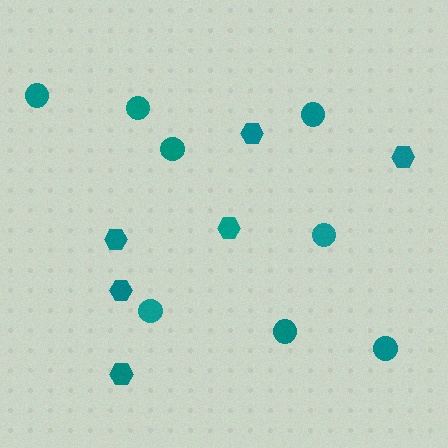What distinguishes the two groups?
There are 2 groups: one group of hexagons (6) and one group of circles (8).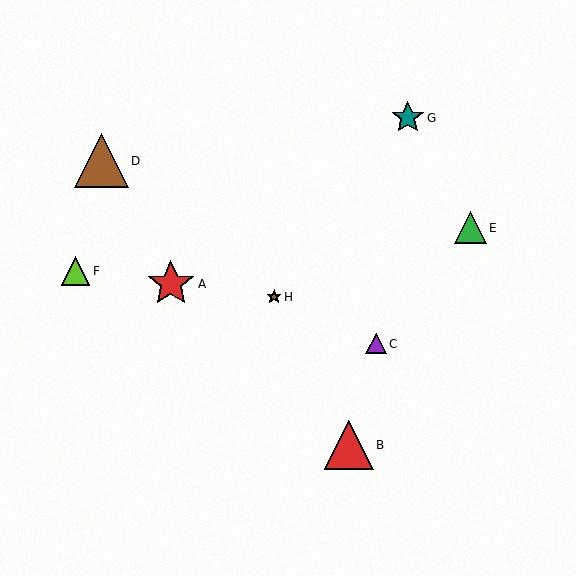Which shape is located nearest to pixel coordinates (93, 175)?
The brown triangle (labeled D) at (101, 161) is nearest to that location.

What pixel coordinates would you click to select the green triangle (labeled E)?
Click at (470, 228) to select the green triangle E.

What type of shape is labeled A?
Shape A is a red star.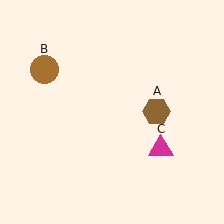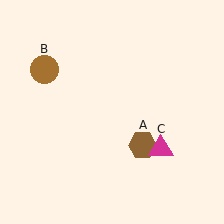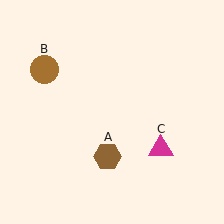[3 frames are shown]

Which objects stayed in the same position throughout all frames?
Brown circle (object B) and magenta triangle (object C) remained stationary.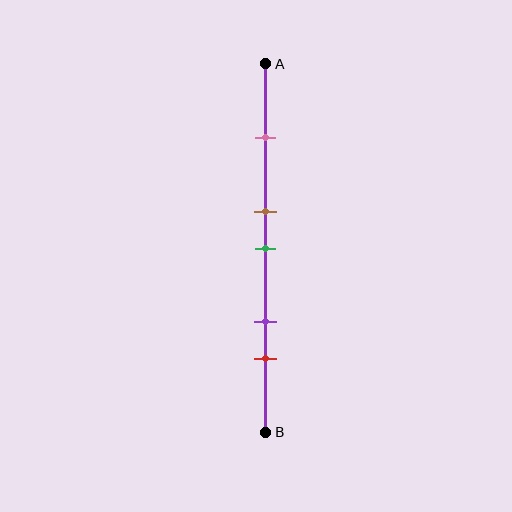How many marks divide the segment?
There are 5 marks dividing the segment.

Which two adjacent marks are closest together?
The brown and green marks are the closest adjacent pair.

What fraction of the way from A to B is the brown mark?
The brown mark is approximately 40% (0.4) of the way from A to B.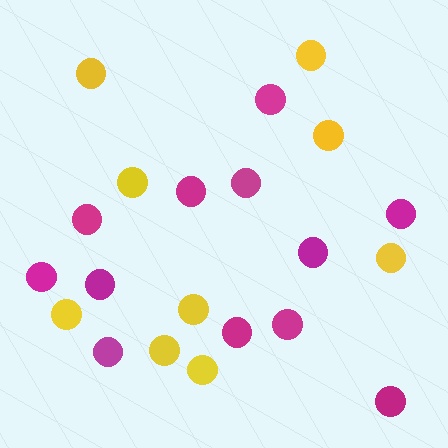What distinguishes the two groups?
There are 2 groups: one group of magenta circles (12) and one group of yellow circles (9).